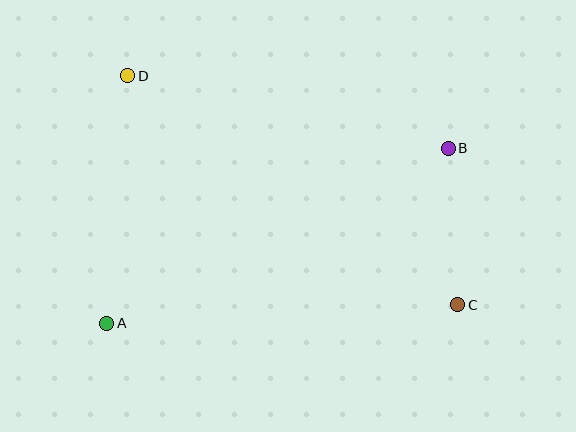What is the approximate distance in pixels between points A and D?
The distance between A and D is approximately 248 pixels.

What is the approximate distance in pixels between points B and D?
The distance between B and D is approximately 328 pixels.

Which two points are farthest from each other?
Points C and D are farthest from each other.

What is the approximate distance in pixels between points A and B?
The distance between A and B is approximately 384 pixels.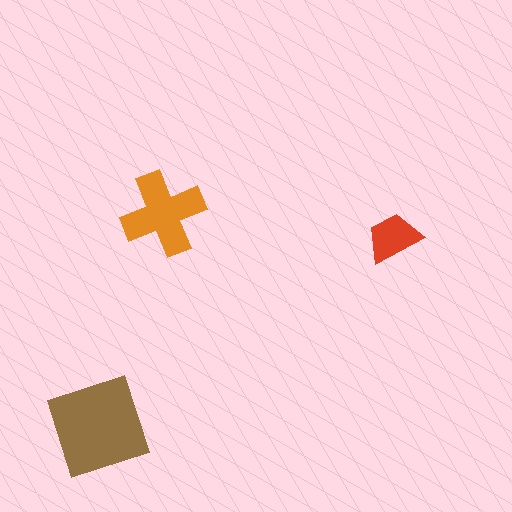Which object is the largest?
The brown diamond.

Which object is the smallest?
The red trapezoid.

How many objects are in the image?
There are 3 objects in the image.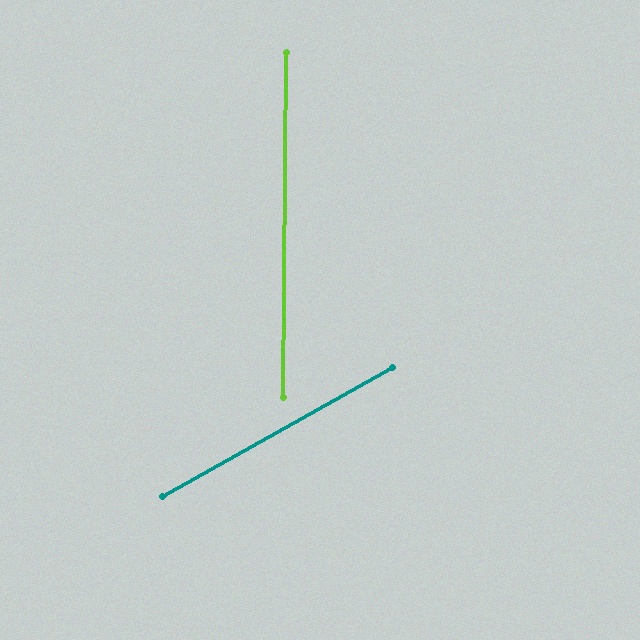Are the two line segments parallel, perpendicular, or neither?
Neither parallel nor perpendicular — they differ by about 60°.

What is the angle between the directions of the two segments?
Approximately 60 degrees.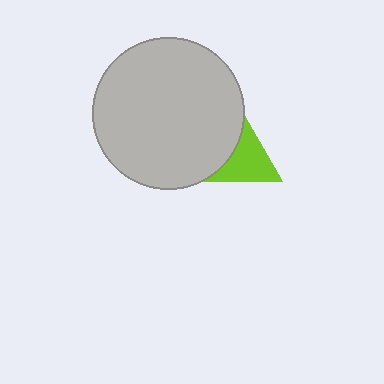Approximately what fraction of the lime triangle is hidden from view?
Roughly 51% of the lime triangle is hidden behind the light gray circle.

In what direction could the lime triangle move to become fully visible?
The lime triangle could move right. That would shift it out from behind the light gray circle entirely.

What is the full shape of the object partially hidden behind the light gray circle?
The partially hidden object is a lime triangle.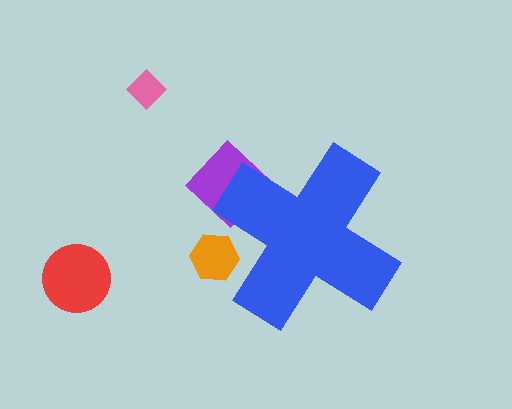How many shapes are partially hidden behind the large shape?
2 shapes are partially hidden.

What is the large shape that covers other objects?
A blue cross.